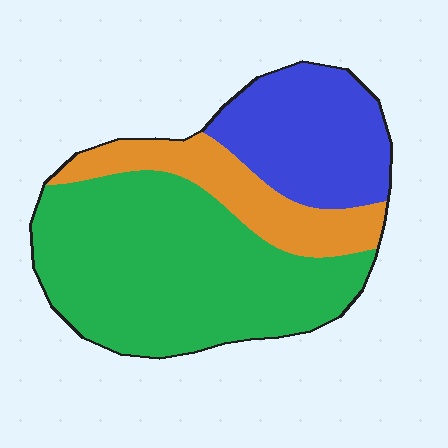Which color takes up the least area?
Orange, at roughly 20%.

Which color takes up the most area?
Green, at roughly 55%.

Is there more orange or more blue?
Blue.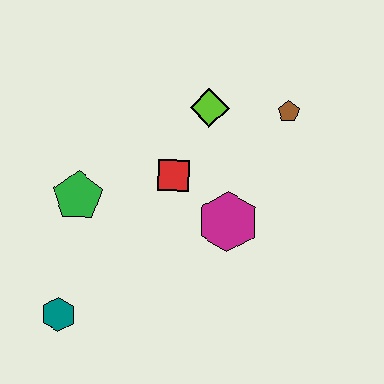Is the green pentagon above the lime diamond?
No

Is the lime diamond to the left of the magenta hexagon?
Yes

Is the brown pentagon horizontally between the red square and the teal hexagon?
No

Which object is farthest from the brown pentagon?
The teal hexagon is farthest from the brown pentagon.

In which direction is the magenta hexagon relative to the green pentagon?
The magenta hexagon is to the right of the green pentagon.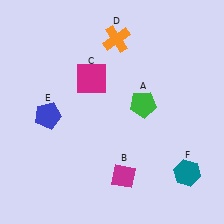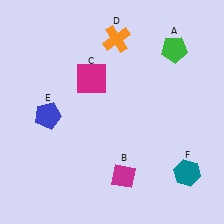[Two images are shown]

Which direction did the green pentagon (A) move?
The green pentagon (A) moved up.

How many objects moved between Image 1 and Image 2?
1 object moved between the two images.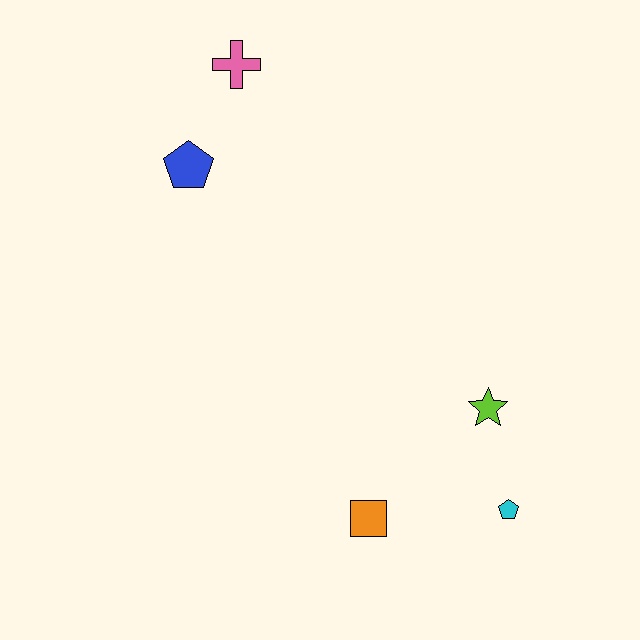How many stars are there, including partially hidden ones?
There is 1 star.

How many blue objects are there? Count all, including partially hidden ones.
There is 1 blue object.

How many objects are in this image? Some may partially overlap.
There are 5 objects.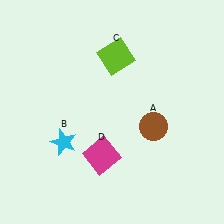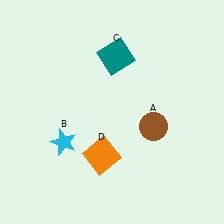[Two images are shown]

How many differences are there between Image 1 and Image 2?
There are 2 differences between the two images.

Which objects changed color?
C changed from lime to teal. D changed from magenta to orange.